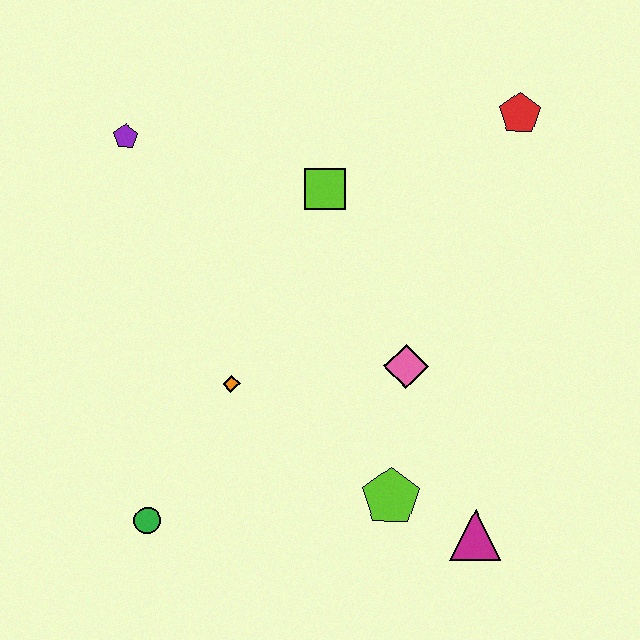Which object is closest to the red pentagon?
The lime square is closest to the red pentagon.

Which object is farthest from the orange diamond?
The red pentagon is farthest from the orange diamond.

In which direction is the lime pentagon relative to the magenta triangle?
The lime pentagon is to the left of the magenta triangle.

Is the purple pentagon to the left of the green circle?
Yes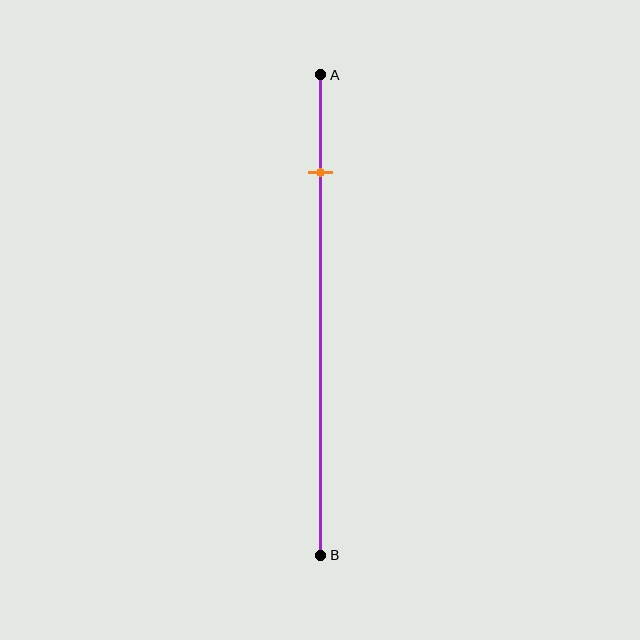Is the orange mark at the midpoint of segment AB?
No, the mark is at about 20% from A, not at the 50% midpoint.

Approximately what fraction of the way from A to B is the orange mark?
The orange mark is approximately 20% of the way from A to B.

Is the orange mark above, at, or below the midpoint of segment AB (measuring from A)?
The orange mark is above the midpoint of segment AB.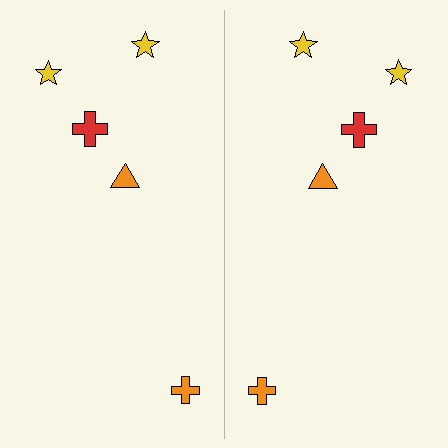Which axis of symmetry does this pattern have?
The pattern has a vertical axis of symmetry running through the center of the image.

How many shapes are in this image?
There are 10 shapes in this image.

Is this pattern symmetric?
Yes, this pattern has bilateral (reflection) symmetry.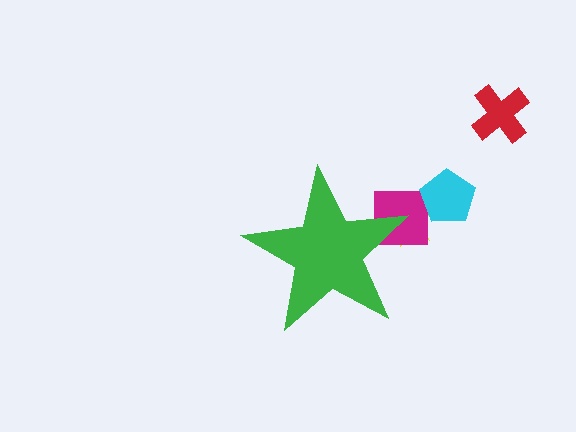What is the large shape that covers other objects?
A green star.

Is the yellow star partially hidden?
Yes, the yellow star is partially hidden behind the green star.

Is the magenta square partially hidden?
Yes, the magenta square is partially hidden behind the green star.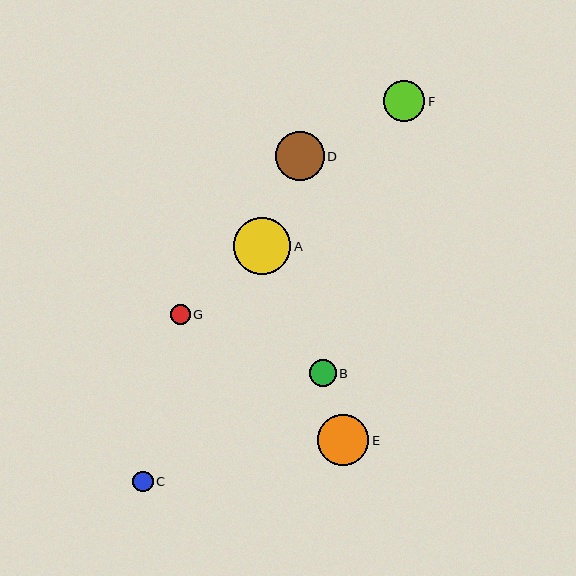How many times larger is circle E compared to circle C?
Circle E is approximately 2.5 times the size of circle C.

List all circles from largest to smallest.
From largest to smallest: A, E, D, F, B, C, G.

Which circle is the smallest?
Circle G is the smallest with a size of approximately 20 pixels.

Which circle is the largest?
Circle A is the largest with a size of approximately 57 pixels.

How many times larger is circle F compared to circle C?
Circle F is approximately 2.0 times the size of circle C.